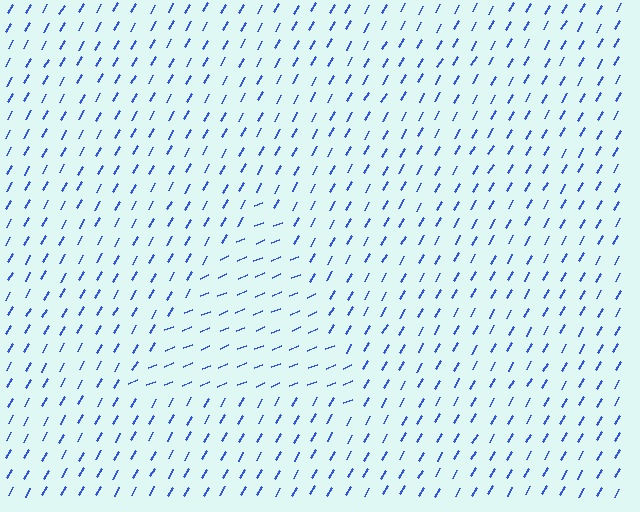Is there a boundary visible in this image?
Yes, there is a texture boundary formed by a change in line orientation.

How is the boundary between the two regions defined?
The boundary is defined purely by a change in line orientation (approximately 37 degrees difference). All lines are the same color and thickness.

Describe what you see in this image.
The image is filled with small blue line segments. A triangle region in the image has lines oriented differently from the surrounding lines, creating a visible texture boundary.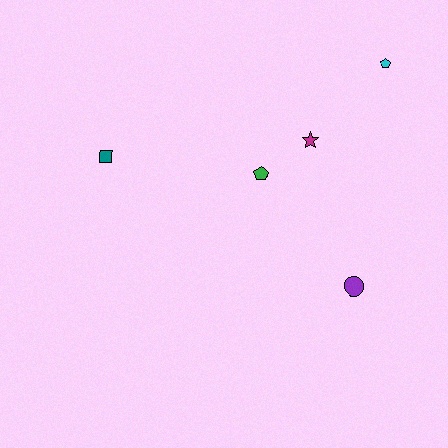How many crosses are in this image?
There are no crosses.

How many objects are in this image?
There are 5 objects.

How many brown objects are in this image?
There are no brown objects.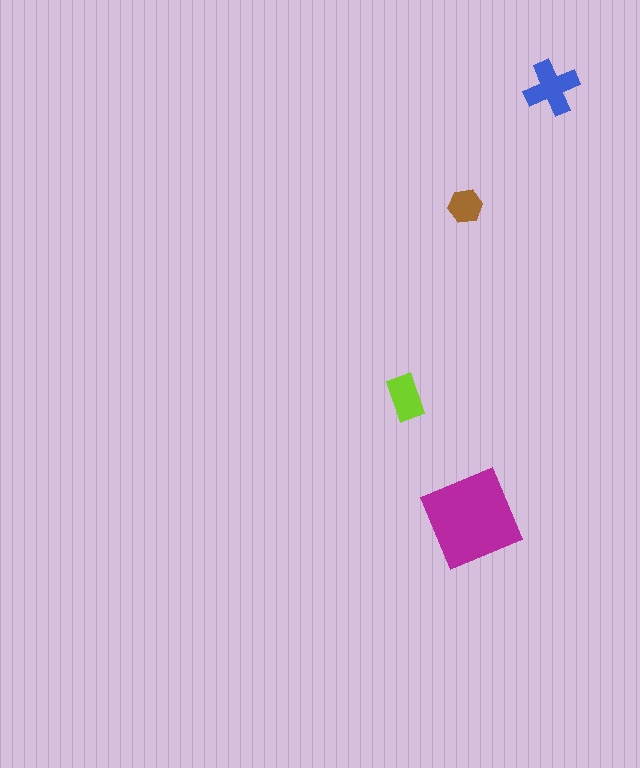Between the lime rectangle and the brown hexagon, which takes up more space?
The lime rectangle.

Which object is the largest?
The magenta diamond.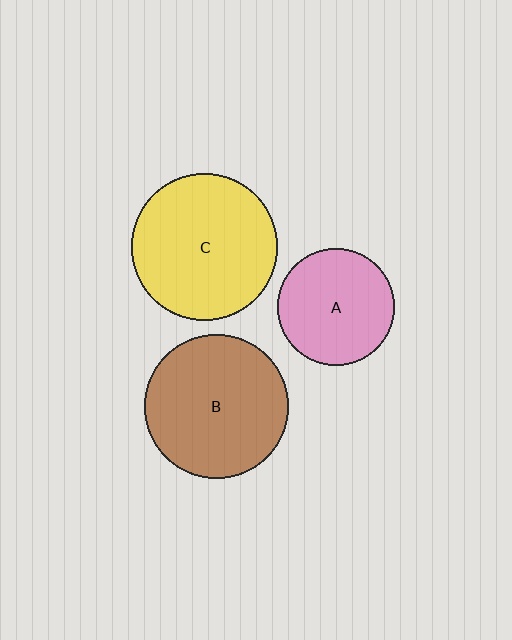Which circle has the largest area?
Circle C (yellow).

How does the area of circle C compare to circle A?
Approximately 1.6 times.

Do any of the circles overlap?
No, none of the circles overlap.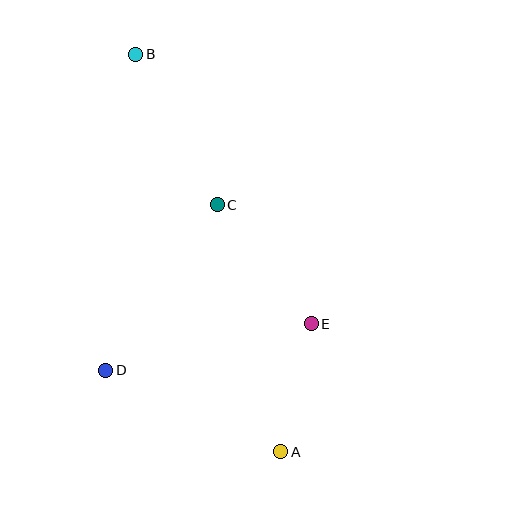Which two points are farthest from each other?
Points A and B are farthest from each other.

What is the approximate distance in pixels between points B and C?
The distance between B and C is approximately 171 pixels.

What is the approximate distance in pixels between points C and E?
The distance between C and E is approximately 152 pixels.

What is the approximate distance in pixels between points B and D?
The distance between B and D is approximately 317 pixels.